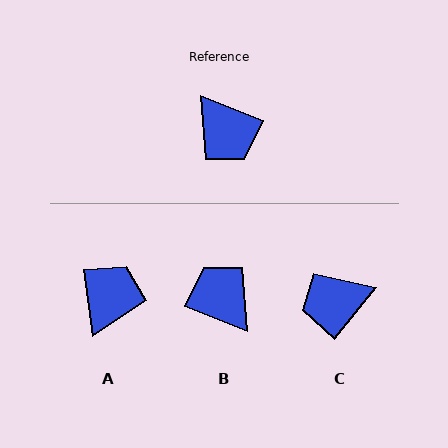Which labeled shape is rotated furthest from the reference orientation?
B, about 180 degrees away.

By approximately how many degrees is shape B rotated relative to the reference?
Approximately 180 degrees counter-clockwise.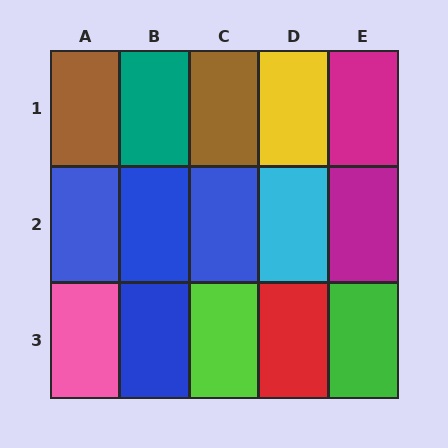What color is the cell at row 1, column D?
Yellow.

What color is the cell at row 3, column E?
Green.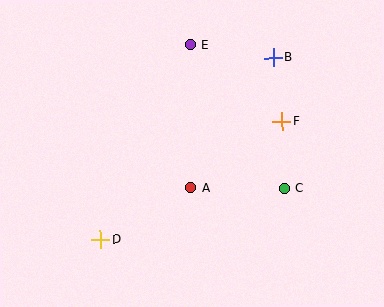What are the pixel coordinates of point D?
Point D is at (100, 240).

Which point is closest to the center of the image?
Point A at (191, 188) is closest to the center.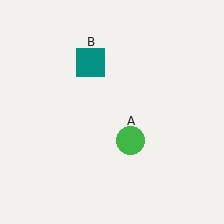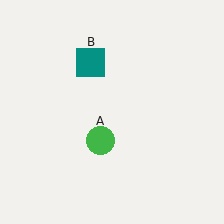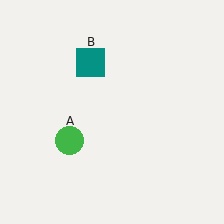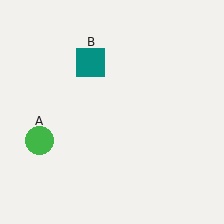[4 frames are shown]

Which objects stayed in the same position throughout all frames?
Teal square (object B) remained stationary.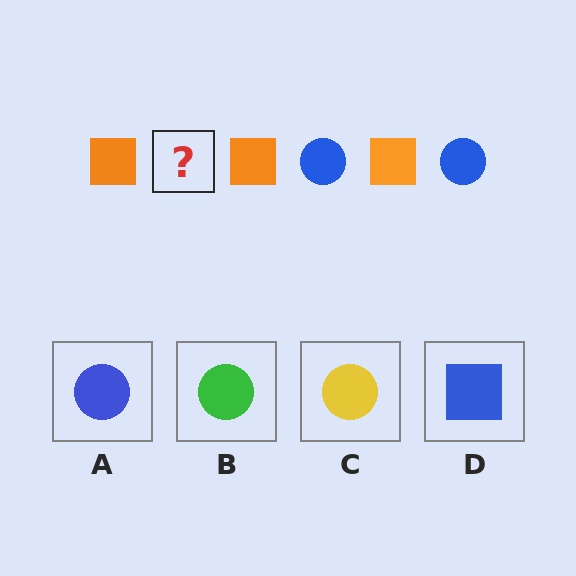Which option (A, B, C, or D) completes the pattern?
A.